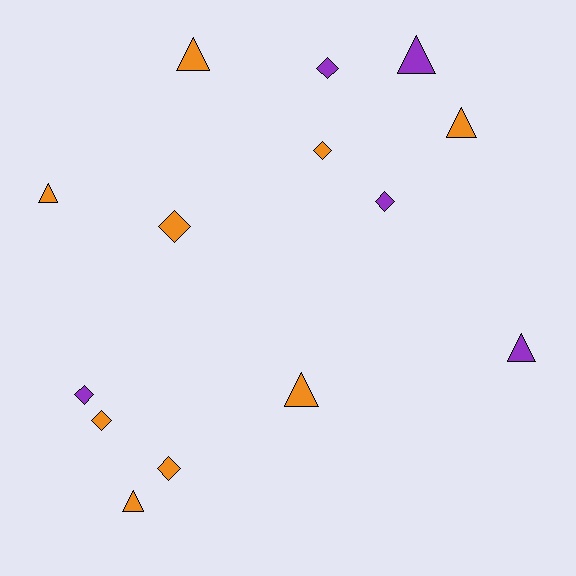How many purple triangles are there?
There are 2 purple triangles.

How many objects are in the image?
There are 14 objects.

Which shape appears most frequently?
Diamond, with 7 objects.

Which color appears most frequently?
Orange, with 9 objects.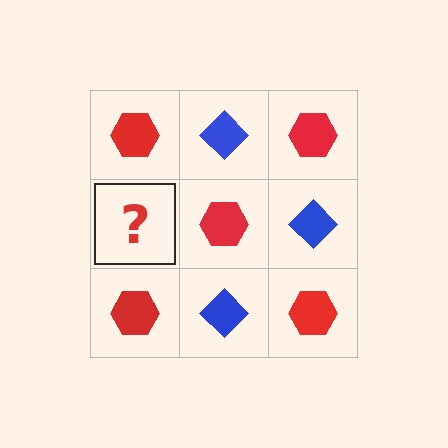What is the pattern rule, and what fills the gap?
The rule is that it alternates red hexagon and blue diamond in a checkerboard pattern. The gap should be filled with a blue diamond.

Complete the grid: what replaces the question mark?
The question mark should be replaced with a blue diamond.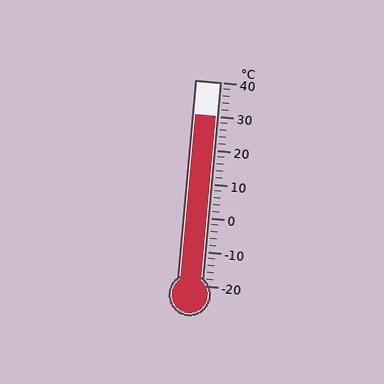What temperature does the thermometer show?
The thermometer shows approximately 30°C.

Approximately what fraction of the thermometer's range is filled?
The thermometer is filled to approximately 85% of its range.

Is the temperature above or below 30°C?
The temperature is at 30°C.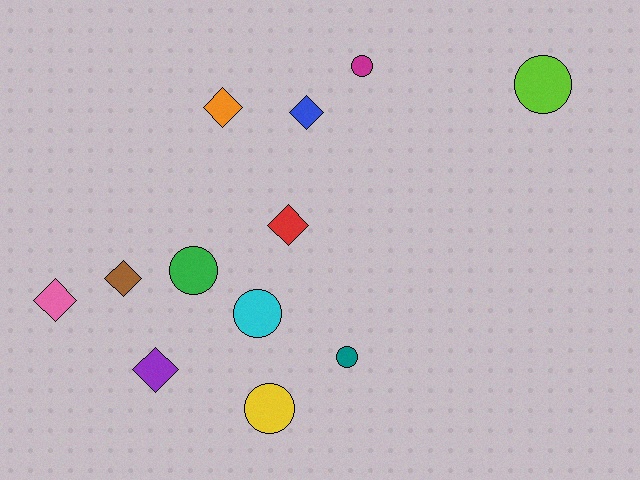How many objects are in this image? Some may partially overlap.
There are 12 objects.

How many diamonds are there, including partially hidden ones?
There are 6 diamonds.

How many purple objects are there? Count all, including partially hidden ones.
There is 1 purple object.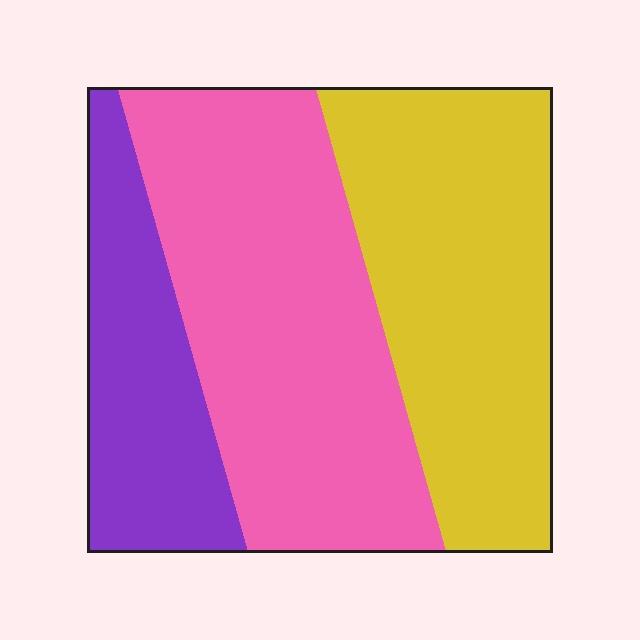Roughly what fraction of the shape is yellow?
Yellow covers around 35% of the shape.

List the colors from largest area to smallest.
From largest to smallest: pink, yellow, purple.